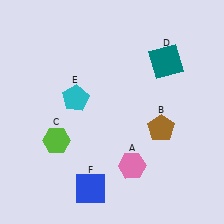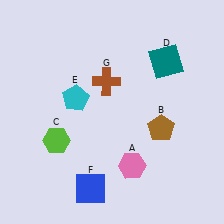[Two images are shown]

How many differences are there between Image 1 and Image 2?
There is 1 difference between the two images.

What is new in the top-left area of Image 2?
A brown cross (G) was added in the top-left area of Image 2.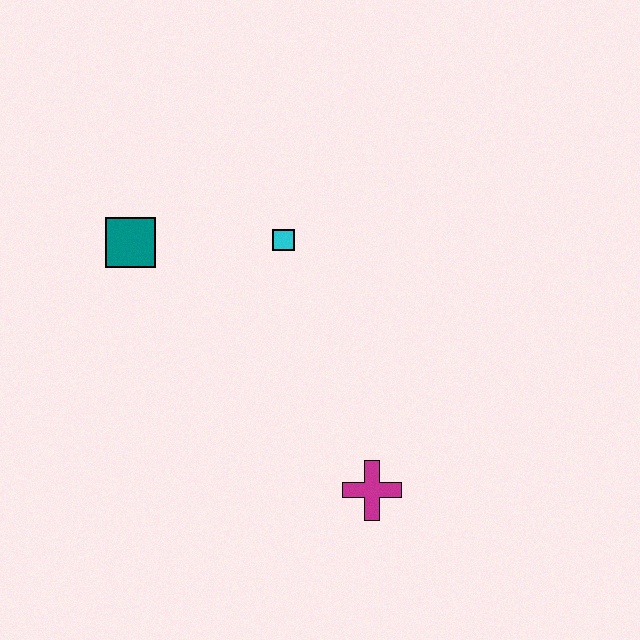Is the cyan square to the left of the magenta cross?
Yes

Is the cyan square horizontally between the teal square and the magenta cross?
Yes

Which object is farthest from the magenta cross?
The teal square is farthest from the magenta cross.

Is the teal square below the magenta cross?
No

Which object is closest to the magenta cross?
The cyan square is closest to the magenta cross.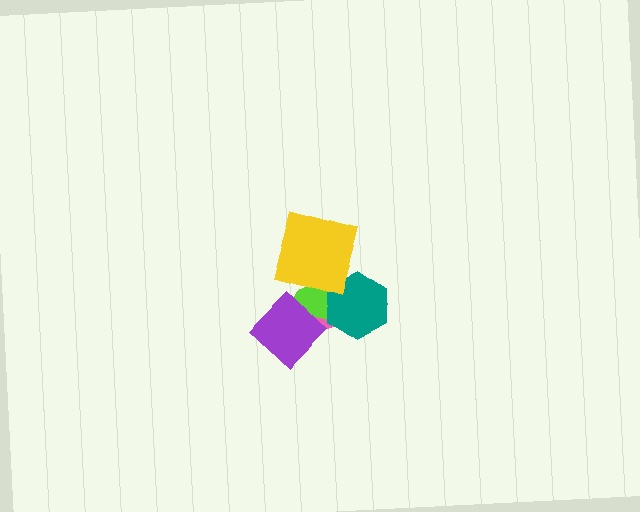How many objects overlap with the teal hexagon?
3 objects overlap with the teal hexagon.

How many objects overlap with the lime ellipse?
4 objects overlap with the lime ellipse.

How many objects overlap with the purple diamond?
2 objects overlap with the purple diamond.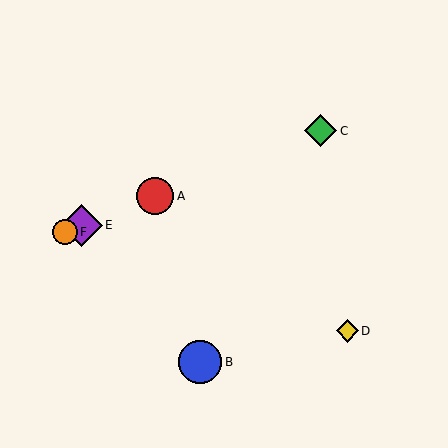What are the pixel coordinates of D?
Object D is at (347, 331).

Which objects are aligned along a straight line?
Objects A, C, E, F are aligned along a straight line.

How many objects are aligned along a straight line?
4 objects (A, C, E, F) are aligned along a straight line.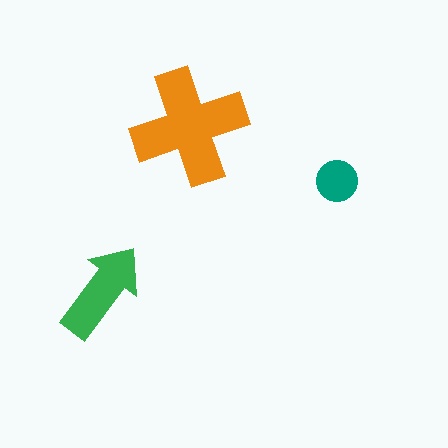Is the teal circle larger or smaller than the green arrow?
Smaller.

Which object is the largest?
The orange cross.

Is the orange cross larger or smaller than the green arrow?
Larger.